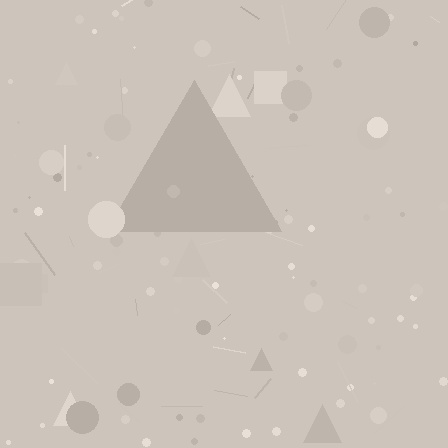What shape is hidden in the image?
A triangle is hidden in the image.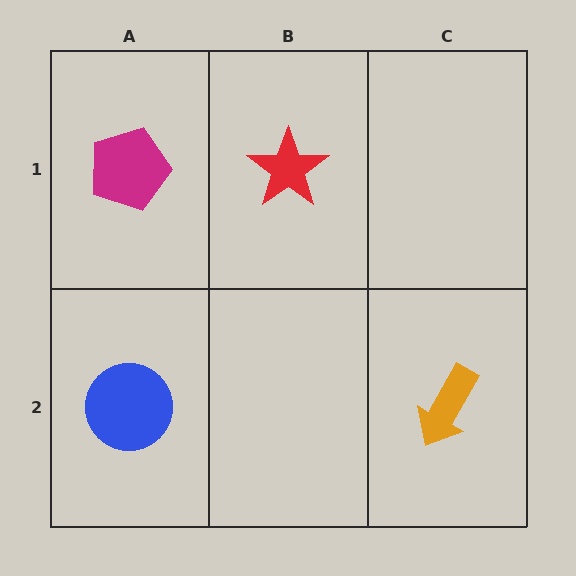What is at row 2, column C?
An orange arrow.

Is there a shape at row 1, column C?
No, that cell is empty.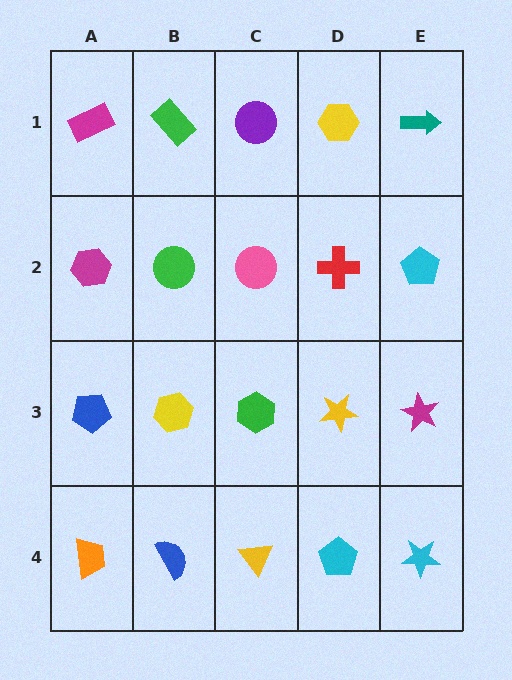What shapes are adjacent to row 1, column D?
A red cross (row 2, column D), a purple circle (row 1, column C), a teal arrow (row 1, column E).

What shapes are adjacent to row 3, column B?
A green circle (row 2, column B), a blue semicircle (row 4, column B), a blue pentagon (row 3, column A), a green hexagon (row 3, column C).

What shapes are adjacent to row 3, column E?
A cyan pentagon (row 2, column E), a cyan star (row 4, column E), a yellow star (row 3, column D).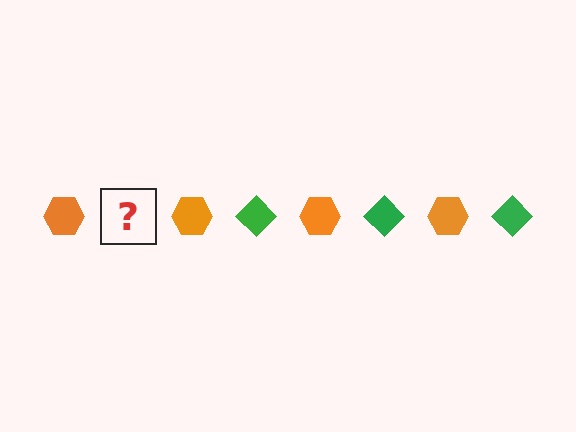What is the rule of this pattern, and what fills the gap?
The rule is that the pattern alternates between orange hexagon and green diamond. The gap should be filled with a green diamond.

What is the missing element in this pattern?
The missing element is a green diamond.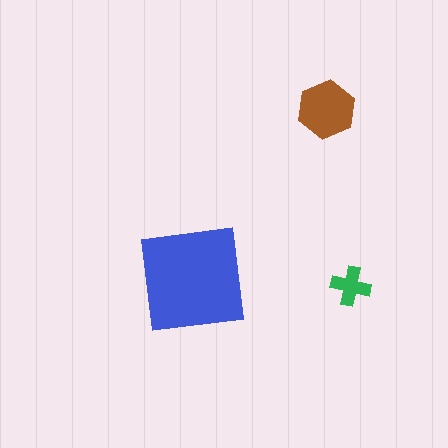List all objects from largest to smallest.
The blue square, the brown hexagon, the green cross.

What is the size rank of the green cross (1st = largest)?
3rd.